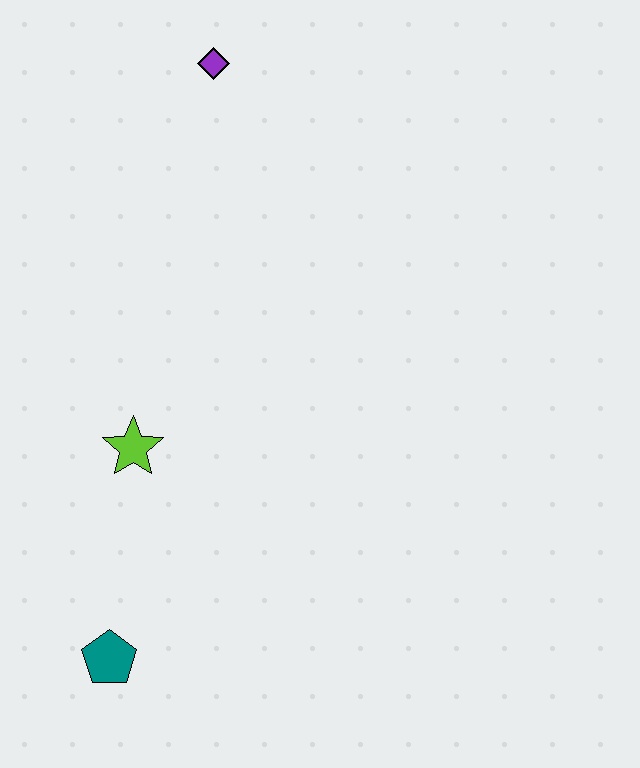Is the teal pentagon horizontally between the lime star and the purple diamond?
No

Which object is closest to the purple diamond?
The lime star is closest to the purple diamond.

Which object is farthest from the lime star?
The purple diamond is farthest from the lime star.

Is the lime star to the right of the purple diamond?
No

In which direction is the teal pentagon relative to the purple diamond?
The teal pentagon is below the purple diamond.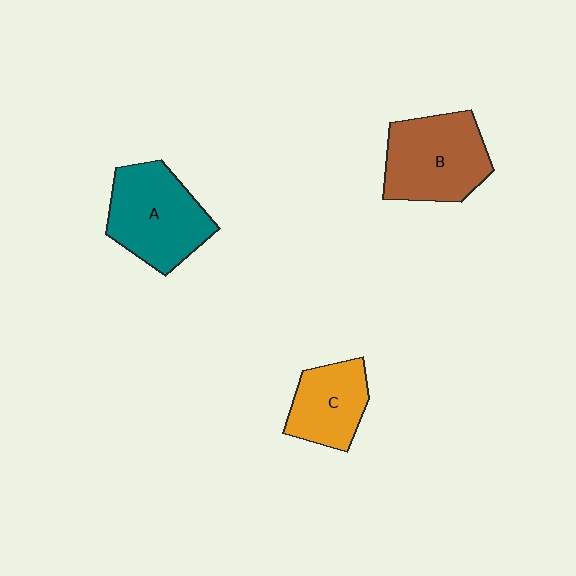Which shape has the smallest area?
Shape C (orange).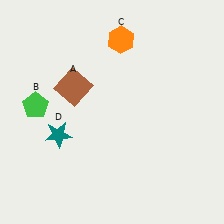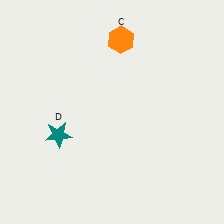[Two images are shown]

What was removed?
The brown square (A), the green pentagon (B) were removed in Image 2.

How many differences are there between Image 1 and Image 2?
There are 2 differences between the two images.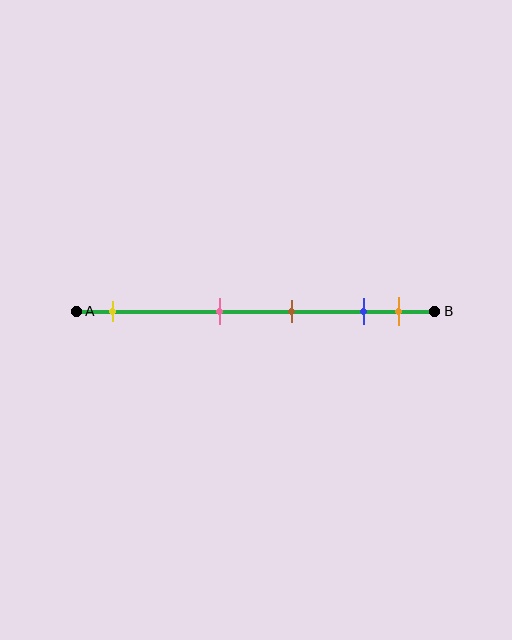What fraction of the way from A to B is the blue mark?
The blue mark is approximately 80% (0.8) of the way from A to B.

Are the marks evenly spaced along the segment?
No, the marks are not evenly spaced.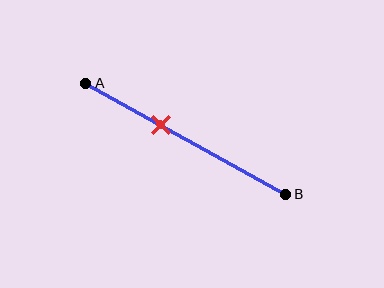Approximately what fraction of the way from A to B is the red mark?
The red mark is approximately 40% of the way from A to B.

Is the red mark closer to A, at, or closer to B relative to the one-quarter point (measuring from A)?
The red mark is closer to point B than the one-quarter point of segment AB.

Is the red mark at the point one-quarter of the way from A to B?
No, the mark is at about 40% from A, not at the 25% one-quarter point.